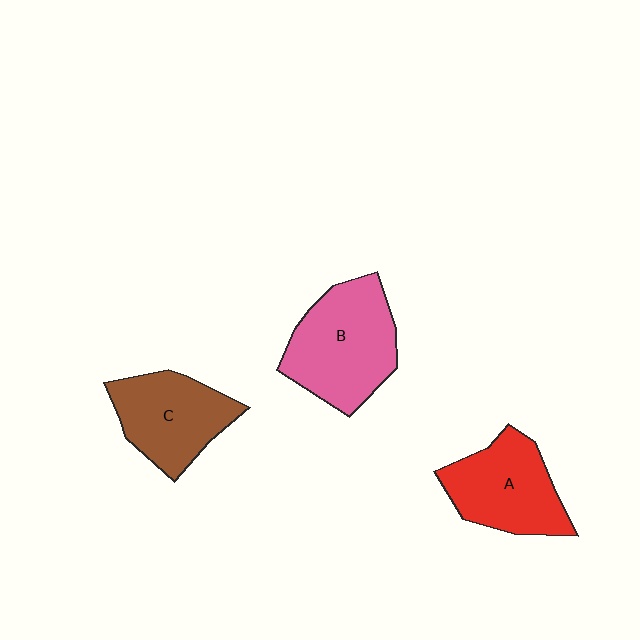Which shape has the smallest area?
Shape C (brown).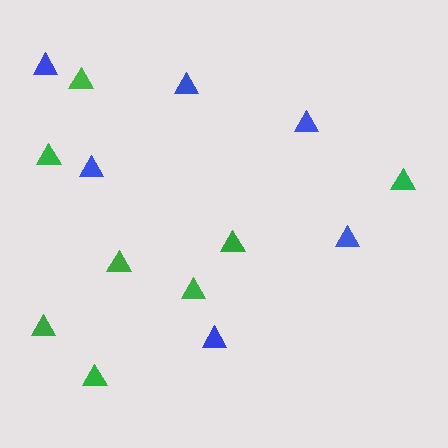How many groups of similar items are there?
There are 2 groups: one group of green triangles (8) and one group of blue triangles (6).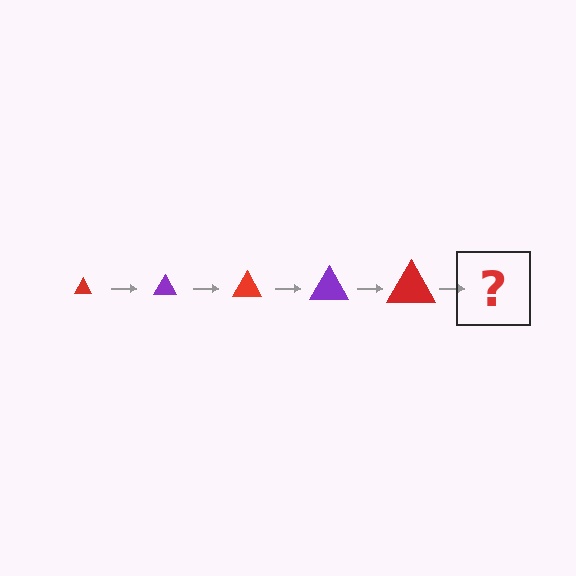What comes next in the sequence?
The next element should be a purple triangle, larger than the previous one.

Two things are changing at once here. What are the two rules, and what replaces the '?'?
The two rules are that the triangle grows larger each step and the color cycles through red and purple. The '?' should be a purple triangle, larger than the previous one.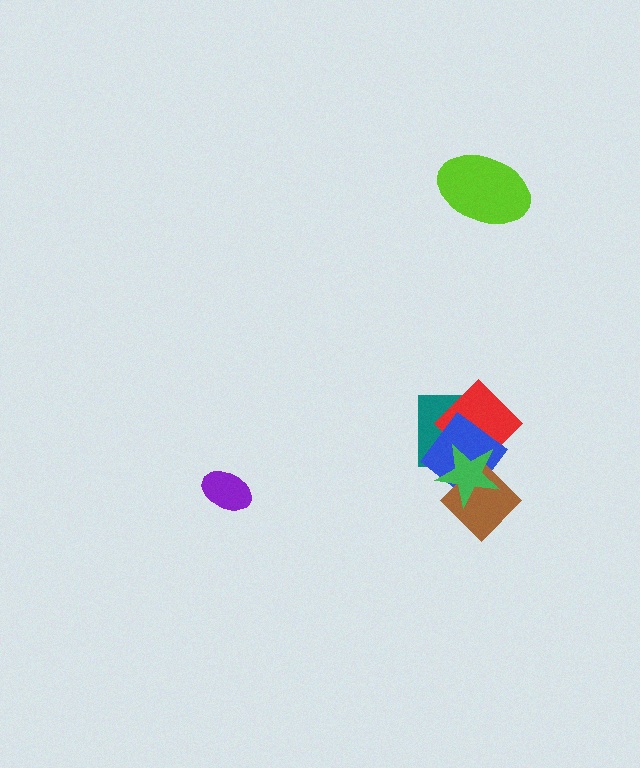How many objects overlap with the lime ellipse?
0 objects overlap with the lime ellipse.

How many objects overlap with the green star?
4 objects overlap with the green star.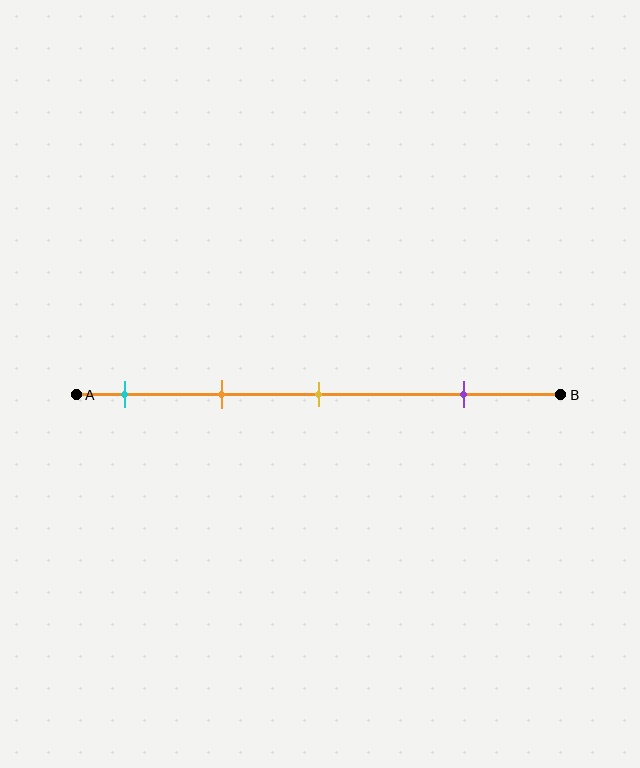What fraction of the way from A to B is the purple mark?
The purple mark is approximately 80% (0.8) of the way from A to B.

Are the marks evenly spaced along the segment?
No, the marks are not evenly spaced.